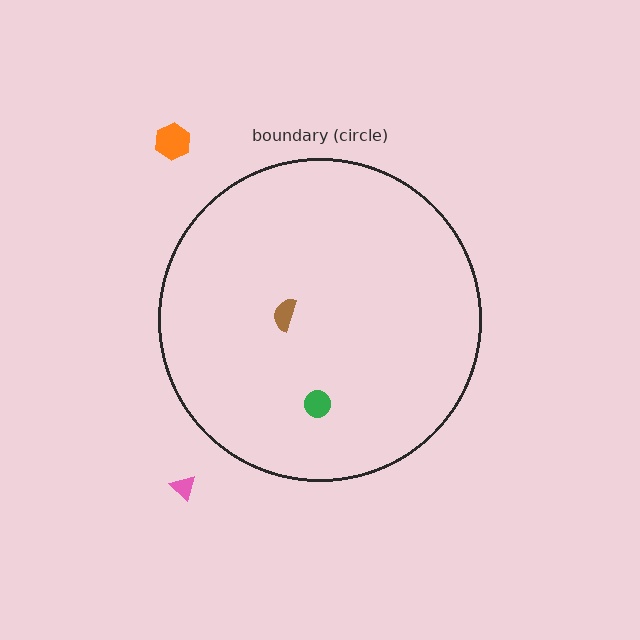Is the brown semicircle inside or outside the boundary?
Inside.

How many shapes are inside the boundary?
2 inside, 2 outside.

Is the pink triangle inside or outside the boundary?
Outside.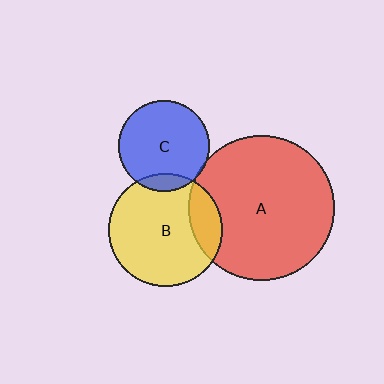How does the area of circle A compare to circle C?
Approximately 2.6 times.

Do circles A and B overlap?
Yes.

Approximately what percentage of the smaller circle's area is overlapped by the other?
Approximately 20%.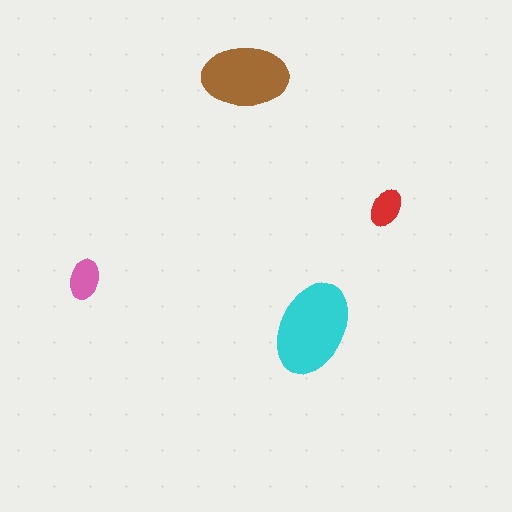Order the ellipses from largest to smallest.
the cyan one, the brown one, the pink one, the red one.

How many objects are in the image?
There are 4 objects in the image.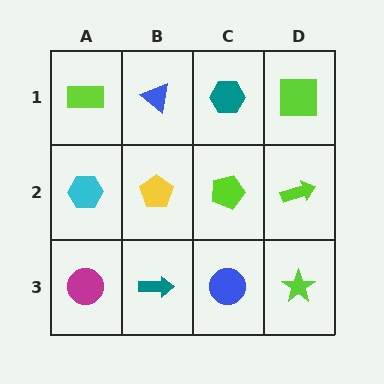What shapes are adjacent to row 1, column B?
A yellow pentagon (row 2, column B), a lime rectangle (row 1, column A), a teal hexagon (row 1, column C).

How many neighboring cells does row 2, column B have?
4.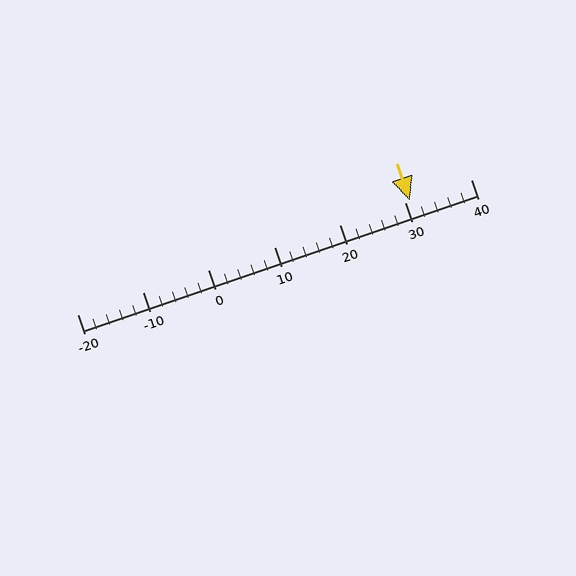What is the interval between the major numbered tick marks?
The major tick marks are spaced 10 units apart.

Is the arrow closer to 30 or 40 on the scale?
The arrow is closer to 30.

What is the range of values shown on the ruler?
The ruler shows values from -20 to 40.